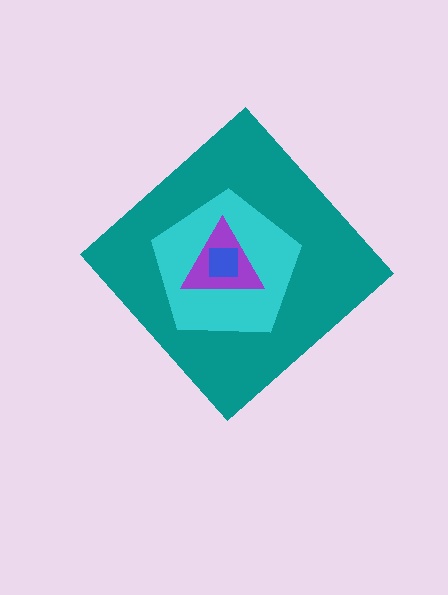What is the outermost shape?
The teal diamond.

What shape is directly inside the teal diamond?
The cyan pentagon.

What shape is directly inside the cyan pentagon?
The purple triangle.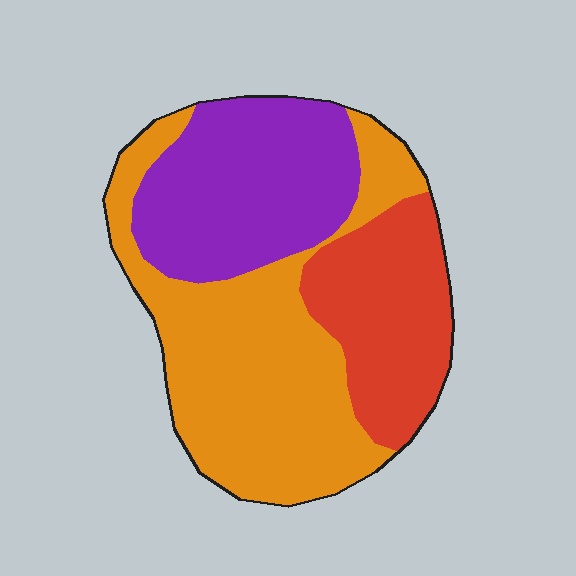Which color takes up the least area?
Red, at roughly 25%.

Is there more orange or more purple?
Orange.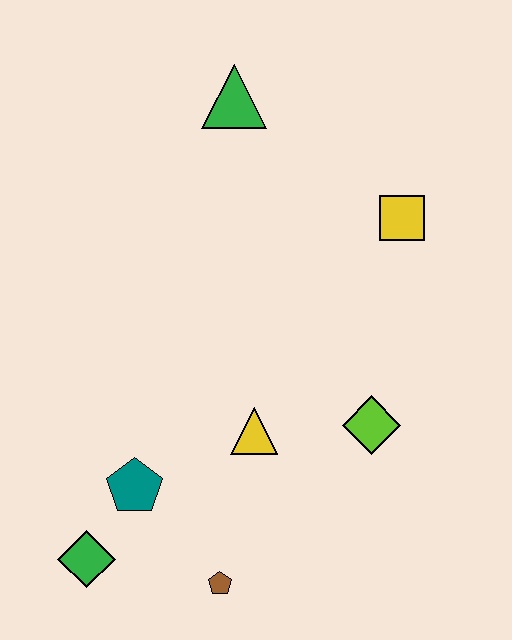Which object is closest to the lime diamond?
The yellow triangle is closest to the lime diamond.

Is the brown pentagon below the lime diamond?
Yes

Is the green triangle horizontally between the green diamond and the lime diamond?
Yes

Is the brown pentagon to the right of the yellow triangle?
No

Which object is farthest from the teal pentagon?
The green triangle is farthest from the teal pentagon.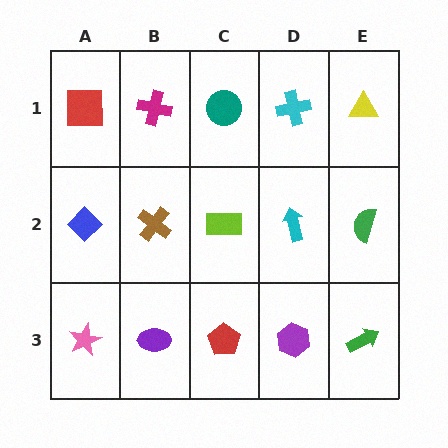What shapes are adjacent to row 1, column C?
A lime rectangle (row 2, column C), a magenta cross (row 1, column B), a cyan cross (row 1, column D).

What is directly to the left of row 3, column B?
A pink star.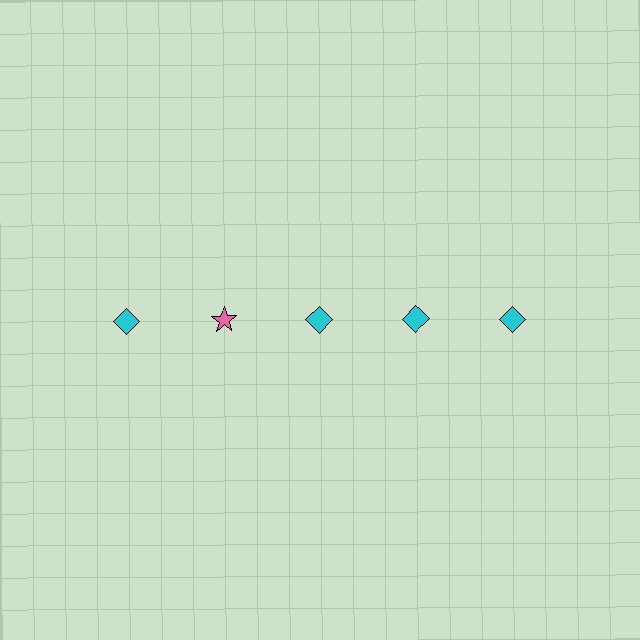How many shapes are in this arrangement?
There are 5 shapes arranged in a grid pattern.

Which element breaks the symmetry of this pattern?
The pink star in the top row, second from left column breaks the symmetry. All other shapes are cyan diamonds.